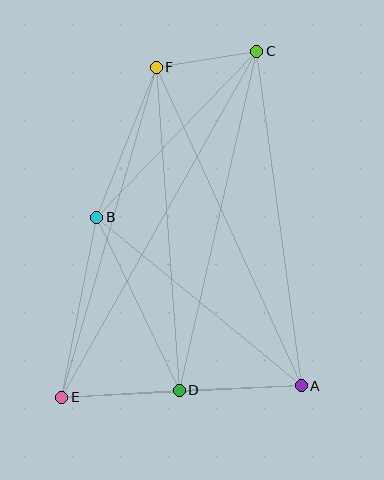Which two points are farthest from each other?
Points C and E are farthest from each other.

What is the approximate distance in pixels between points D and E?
The distance between D and E is approximately 118 pixels.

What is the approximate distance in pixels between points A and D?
The distance between A and D is approximately 122 pixels.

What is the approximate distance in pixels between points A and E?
The distance between A and E is approximately 240 pixels.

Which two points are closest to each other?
Points C and F are closest to each other.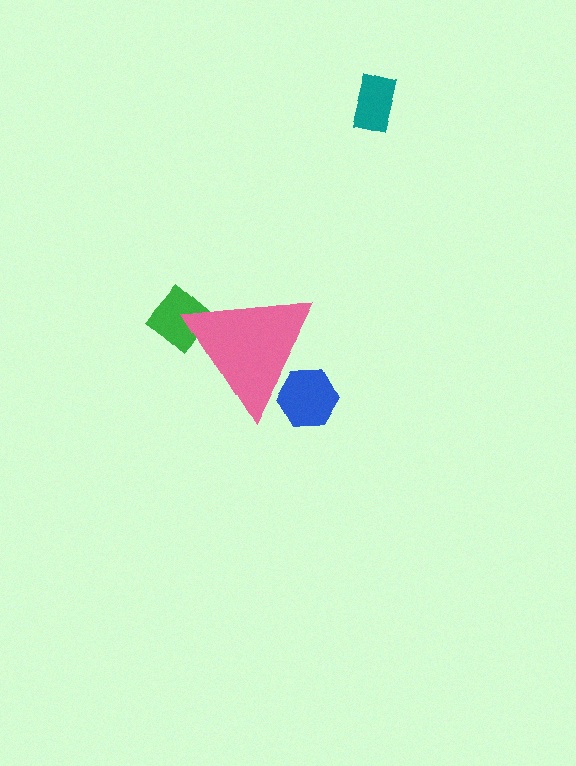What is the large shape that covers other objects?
A pink triangle.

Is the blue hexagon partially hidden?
Yes, the blue hexagon is partially hidden behind the pink triangle.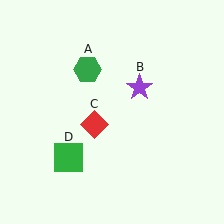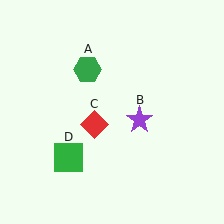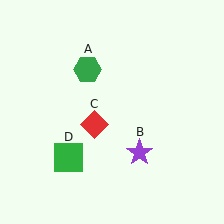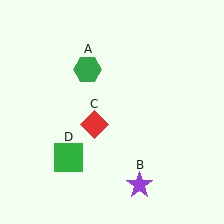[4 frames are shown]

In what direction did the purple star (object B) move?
The purple star (object B) moved down.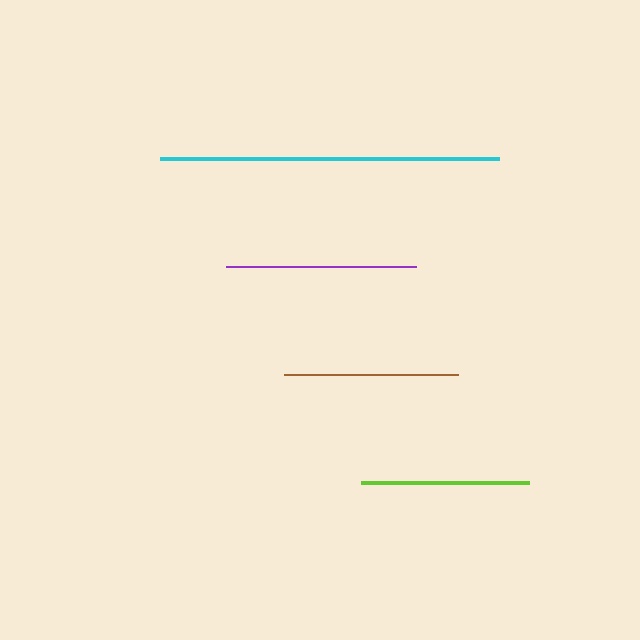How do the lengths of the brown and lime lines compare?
The brown and lime lines are approximately the same length.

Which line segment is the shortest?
The lime line is the shortest at approximately 168 pixels.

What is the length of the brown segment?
The brown segment is approximately 174 pixels long.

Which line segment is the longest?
The cyan line is the longest at approximately 338 pixels.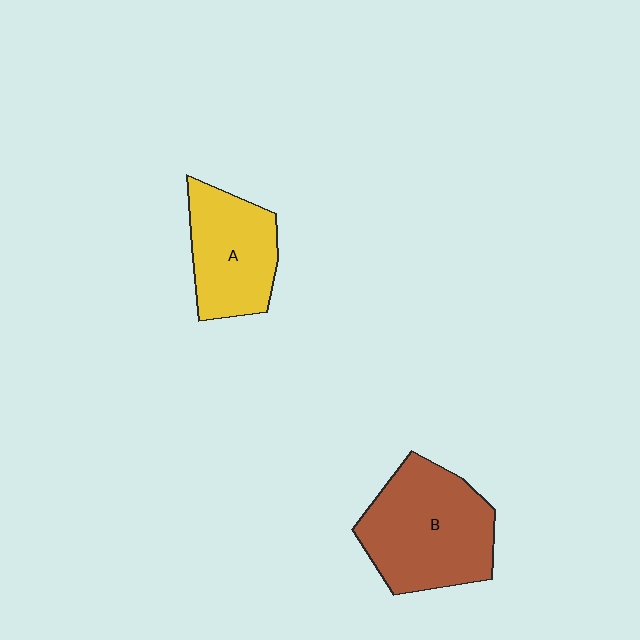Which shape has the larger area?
Shape B (brown).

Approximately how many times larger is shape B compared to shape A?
Approximately 1.4 times.